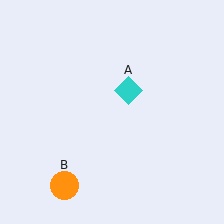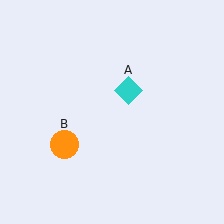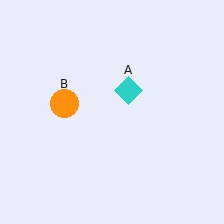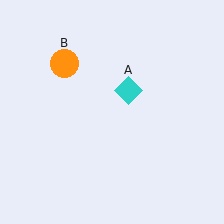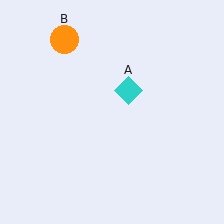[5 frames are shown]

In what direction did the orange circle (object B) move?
The orange circle (object B) moved up.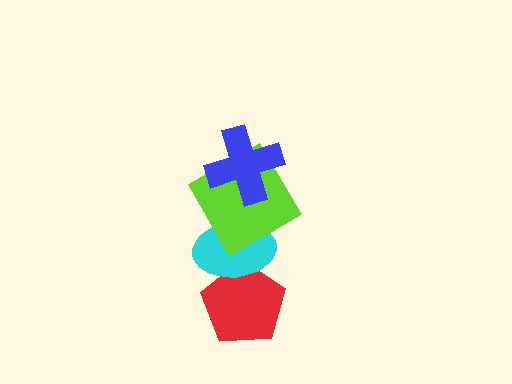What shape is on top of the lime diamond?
The blue cross is on top of the lime diamond.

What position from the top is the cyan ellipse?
The cyan ellipse is 3rd from the top.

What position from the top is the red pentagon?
The red pentagon is 4th from the top.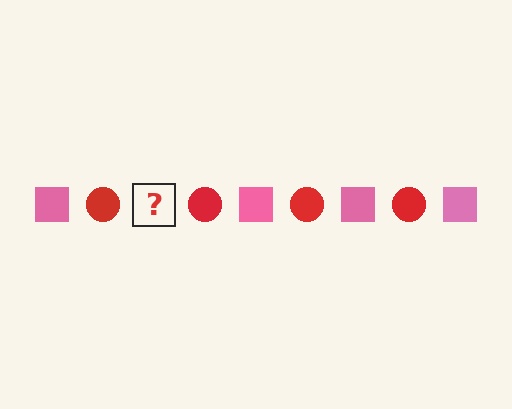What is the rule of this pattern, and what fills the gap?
The rule is that the pattern alternates between pink square and red circle. The gap should be filled with a pink square.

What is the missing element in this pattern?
The missing element is a pink square.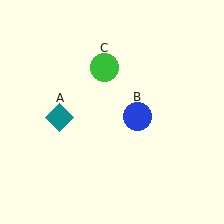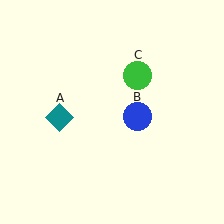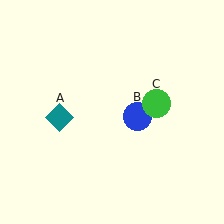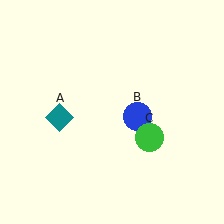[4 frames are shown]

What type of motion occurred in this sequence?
The green circle (object C) rotated clockwise around the center of the scene.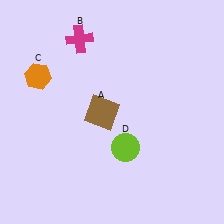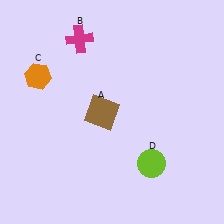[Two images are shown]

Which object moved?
The lime circle (D) moved right.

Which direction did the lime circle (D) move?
The lime circle (D) moved right.